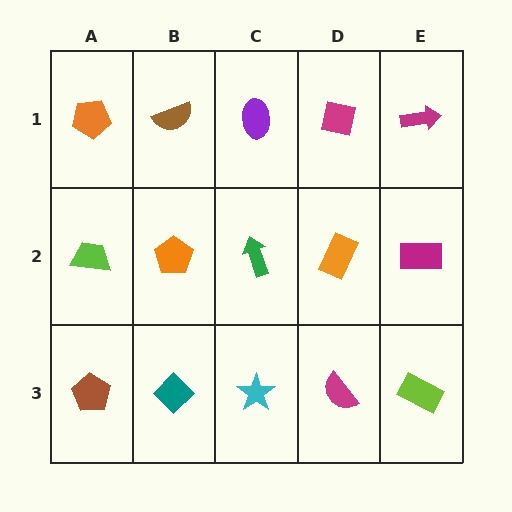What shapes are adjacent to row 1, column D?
An orange rectangle (row 2, column D), a purple ellipse (row 1, column C), a magenta arrow (row 1, column E).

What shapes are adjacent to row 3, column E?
A magenta rectangle (row 2, column E), a magenta semicircle (row 3, column D).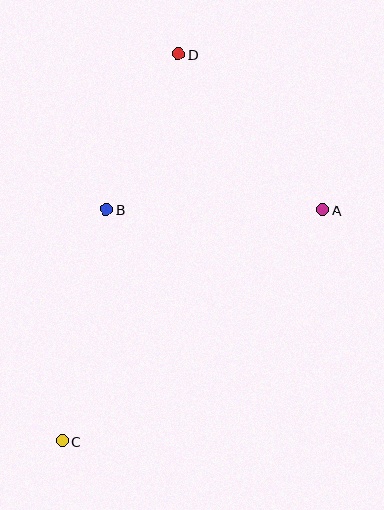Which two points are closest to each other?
Points B and D are closest to each other.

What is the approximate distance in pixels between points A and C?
The distance between A and C is approximately 348 pixels.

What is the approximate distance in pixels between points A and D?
The distance between A and D is approximately 212 pixels.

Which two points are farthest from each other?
Points C and D are farthest from each other.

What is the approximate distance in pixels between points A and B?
The distance between A and B is approximately 216 pixels.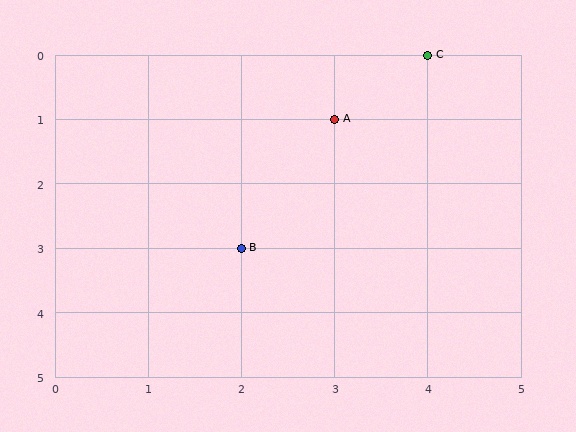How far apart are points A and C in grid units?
Points A and C are 1 column and 1 row apart (about 1.4 grid units diagonally).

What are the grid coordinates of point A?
Point A is at grid coordinates (3, 1).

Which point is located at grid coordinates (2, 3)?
Point B is at (2, 3).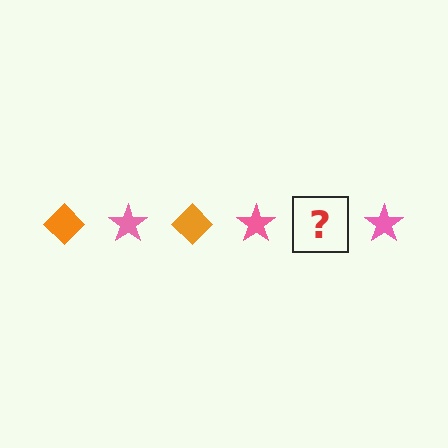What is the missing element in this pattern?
The missing element is an orange diamond.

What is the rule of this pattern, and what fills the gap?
The rule is that the pattern alternates between orange diamond and pink star. The gap should be filled with an orange diamond.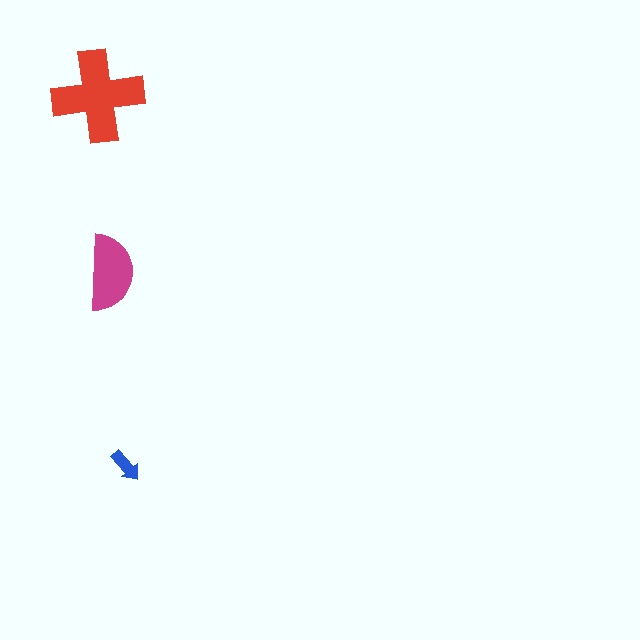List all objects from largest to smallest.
The red cross, the magenta semicircle, the blue arrow.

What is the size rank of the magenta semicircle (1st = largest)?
2nd.